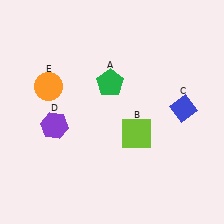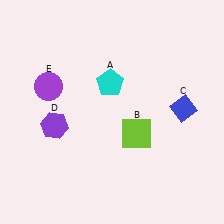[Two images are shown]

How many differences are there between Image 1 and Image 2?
There are 2 differences between the two images.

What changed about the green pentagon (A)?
In Image 1, A is green. In Image 2, it changed to cyan.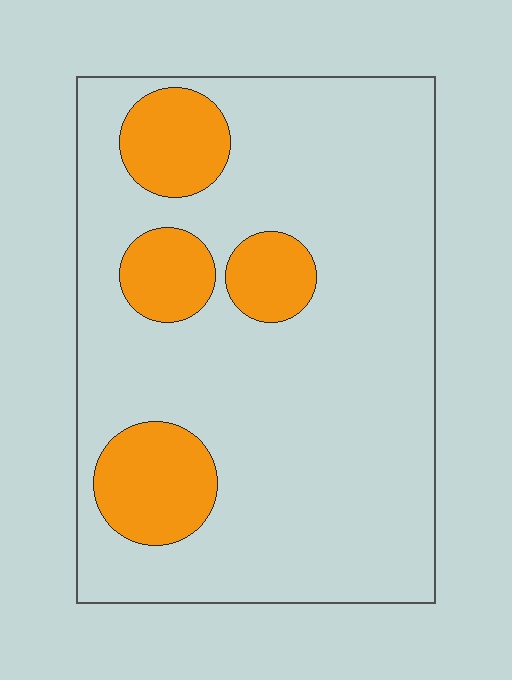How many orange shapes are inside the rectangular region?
4.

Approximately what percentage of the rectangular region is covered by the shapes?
Approximately 20%.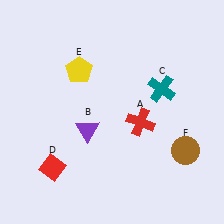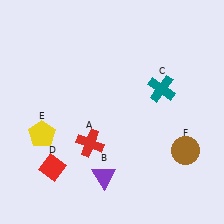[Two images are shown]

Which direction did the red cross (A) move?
The red cross (A) moved left.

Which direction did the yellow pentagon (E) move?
The yellow pentagon (E) moved down.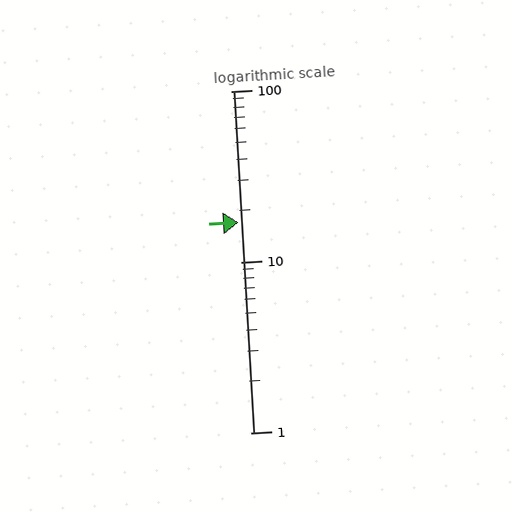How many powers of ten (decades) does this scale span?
The scale spans 2 decades, from 1 to 100.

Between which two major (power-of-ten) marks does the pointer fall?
The pointer is between 10 and 100.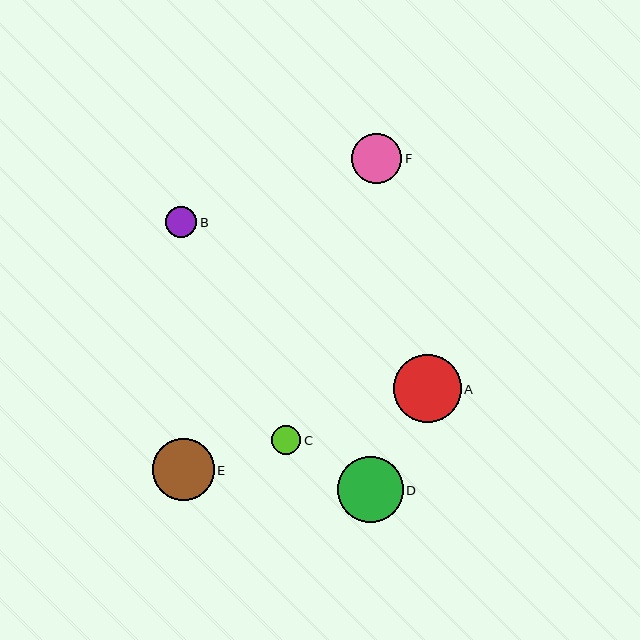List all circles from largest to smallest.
From largest to smallest: A, D, E, F, B, C.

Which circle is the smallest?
Circle C is the smallest with a size of approximately 30 pixels.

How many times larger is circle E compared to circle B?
Circle E is approximately 2.0 times the size of circle B.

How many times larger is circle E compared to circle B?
Circle E is approximately 2.0 times the size of circle B.